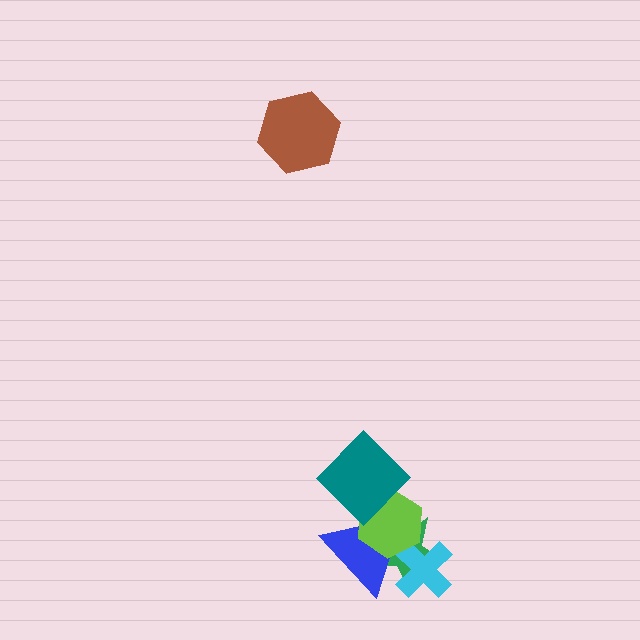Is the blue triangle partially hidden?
Yes, it is partially covered by another shape.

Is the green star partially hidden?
Yes, it is partially covered by another shape.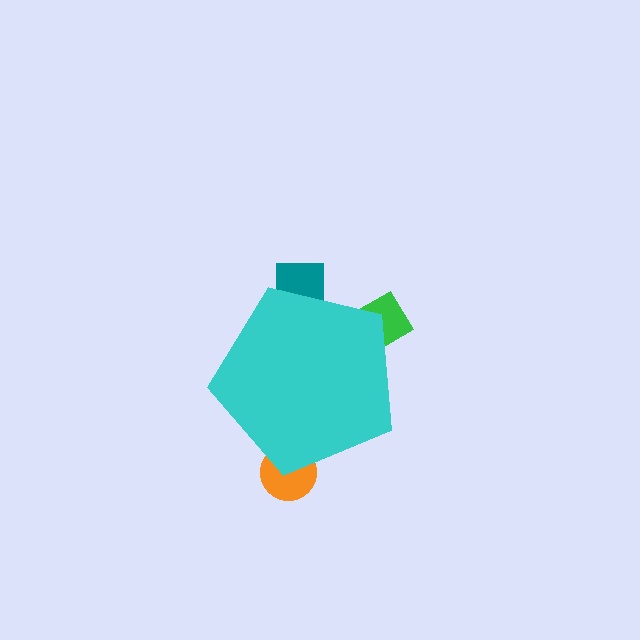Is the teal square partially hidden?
Yes, the teal square is partially hidden behind the cyan pentagon.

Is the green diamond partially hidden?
Yes, the green diamond is partially hidden behind the cyan pentagon.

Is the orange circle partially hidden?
Yes, the orange circle is partially hidden behind the cyan pentagon.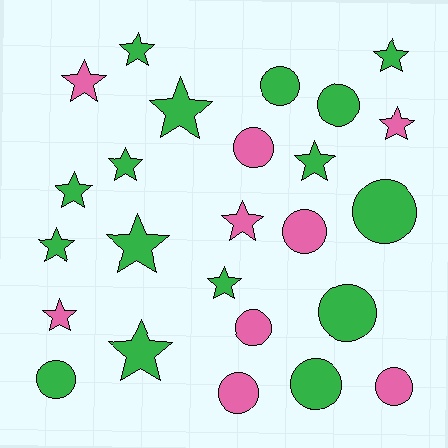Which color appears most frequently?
Green, with 16 objects.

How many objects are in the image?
There are 25 objects.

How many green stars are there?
There are 10 green stars.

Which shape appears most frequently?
Star, with 14 objects.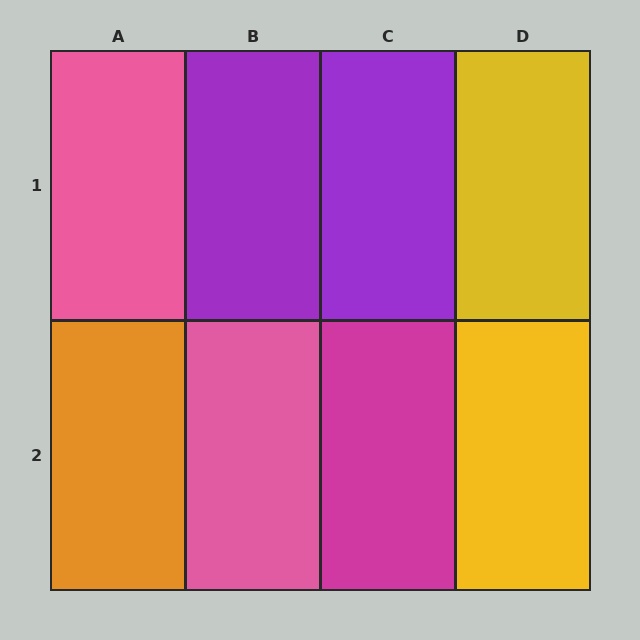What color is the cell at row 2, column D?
Yellow.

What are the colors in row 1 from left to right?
Pink, purple, purple, yellow.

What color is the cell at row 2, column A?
Orange.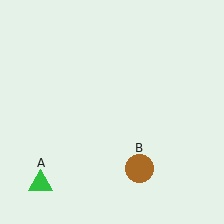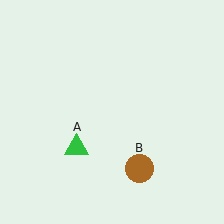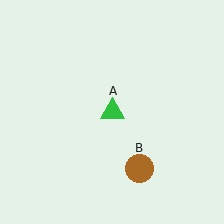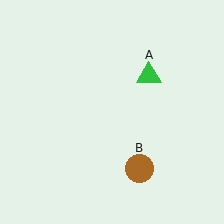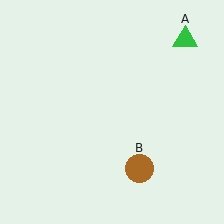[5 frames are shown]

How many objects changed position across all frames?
1 object changed position: green triangle (object A).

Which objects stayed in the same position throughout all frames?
Brown circle (object B) remained stationary.